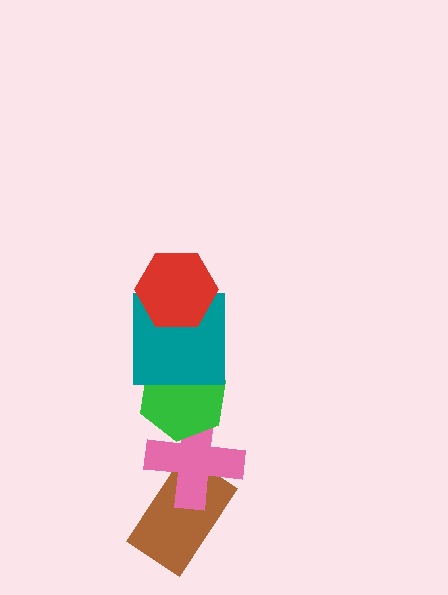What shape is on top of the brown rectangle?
The pink cross is on top of the brown rectangle.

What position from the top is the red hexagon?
The red hexagon is 1st from the top.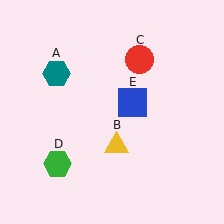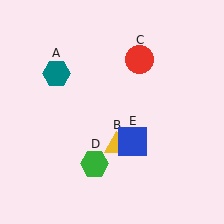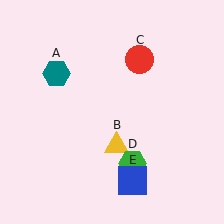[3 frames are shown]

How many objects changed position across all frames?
2 objects changed position: green hexagon (object D), blue square (object E).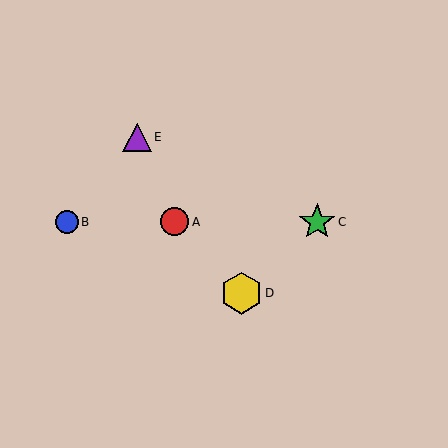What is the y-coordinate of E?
Object E is at y≈137.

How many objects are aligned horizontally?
3 objects (A, B, C) are aligned horizontally.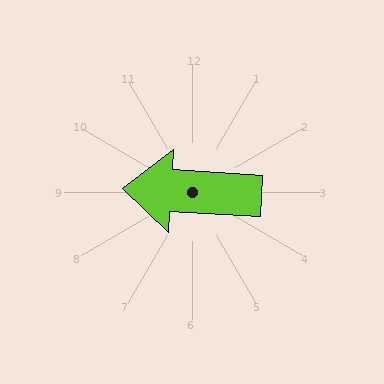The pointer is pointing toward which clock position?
Roughly 9 o'clock.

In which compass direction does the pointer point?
West.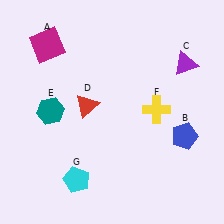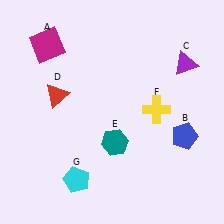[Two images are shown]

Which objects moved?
The objects that moved are: the red triangle (D), the teal hexagon (E).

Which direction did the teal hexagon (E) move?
The teal hexagon (E) moved right.